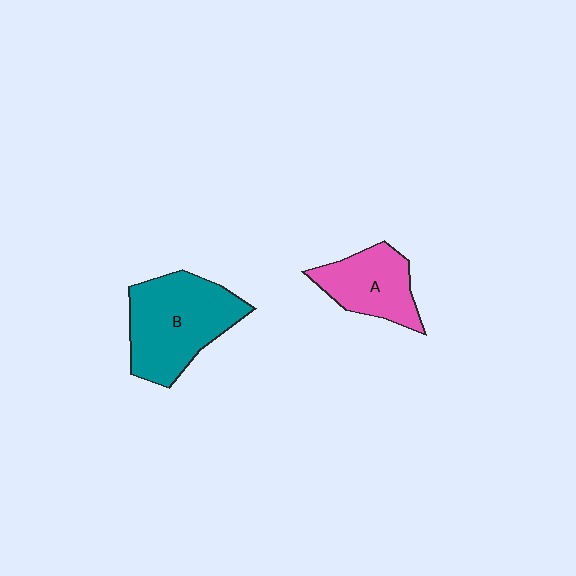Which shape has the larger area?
Shape B (teal).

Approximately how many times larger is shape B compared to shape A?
Approximately 1.6 times.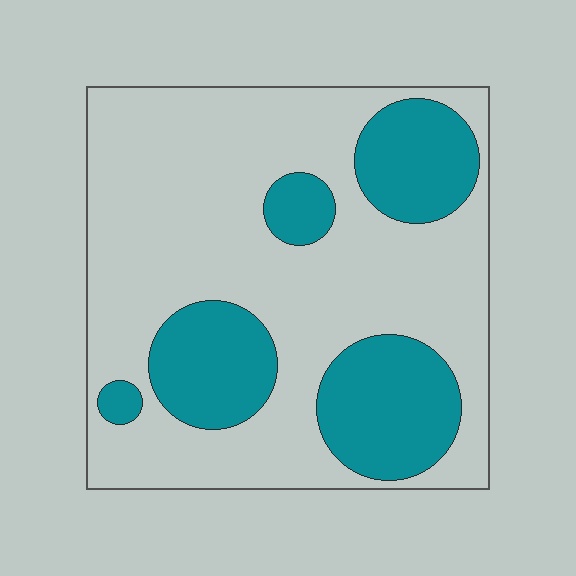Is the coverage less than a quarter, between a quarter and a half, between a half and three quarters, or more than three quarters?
Between a quarter and a half.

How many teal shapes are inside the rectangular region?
5.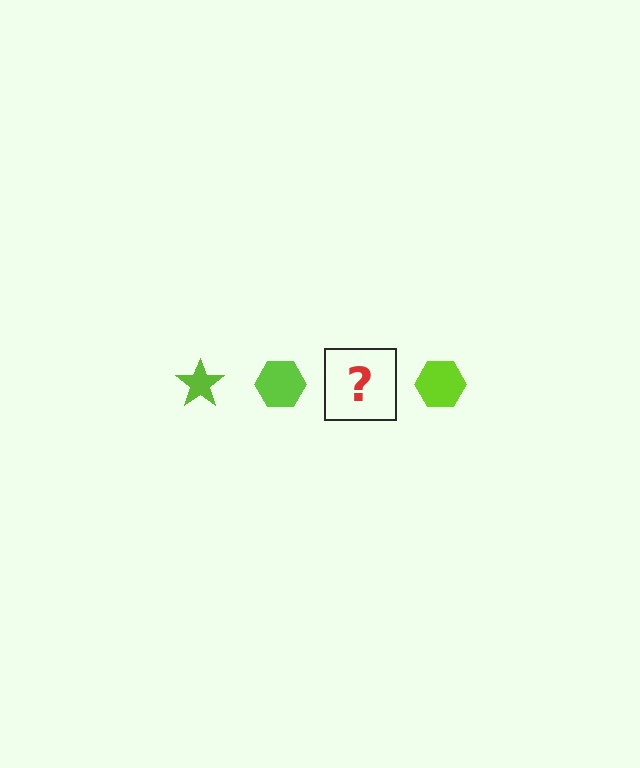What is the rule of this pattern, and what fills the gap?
The rule is that the pattern cycles through star, hexagon shapes in lime. The gap should be filled with a lime star.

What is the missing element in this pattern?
The missing element is a lime star.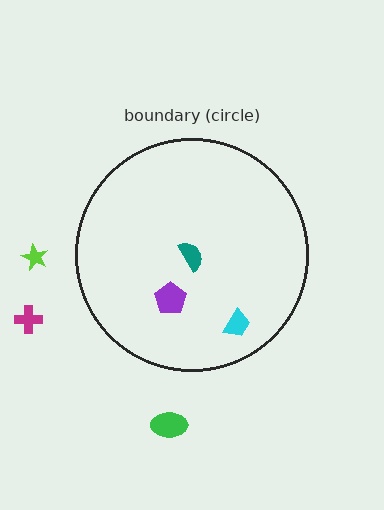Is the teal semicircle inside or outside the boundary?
Inside.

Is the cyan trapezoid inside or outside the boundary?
Inside.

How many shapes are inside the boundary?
3 inside, 3 outside.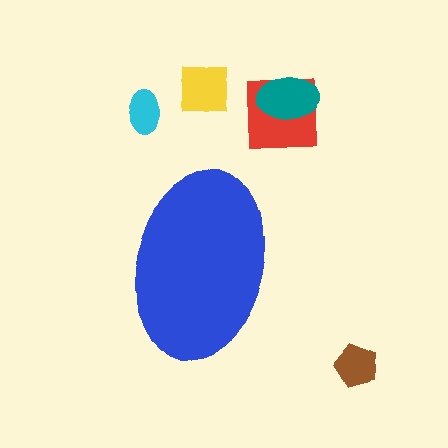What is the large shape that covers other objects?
A blue ellipse.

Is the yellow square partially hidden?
No, the yellow square is fully visible.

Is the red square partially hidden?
No, the red square is fully visible.